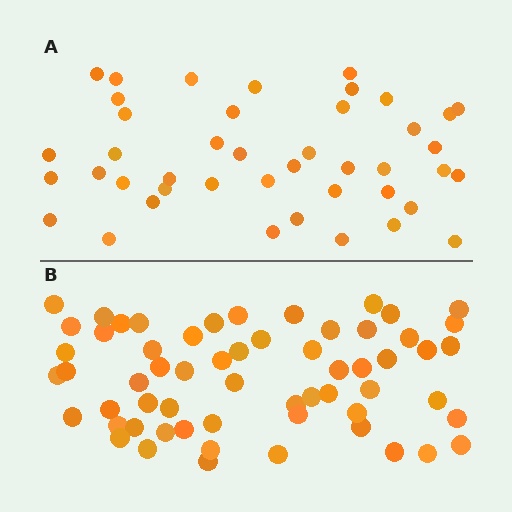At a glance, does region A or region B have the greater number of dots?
Region B (the bottom region) has more dots.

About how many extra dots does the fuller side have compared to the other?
Region B has approximately 15 more dots than region A.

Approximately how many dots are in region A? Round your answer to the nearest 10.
About 40 dots. (The exact count is 43, which rounds to 40.)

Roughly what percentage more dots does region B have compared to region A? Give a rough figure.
About 40% more.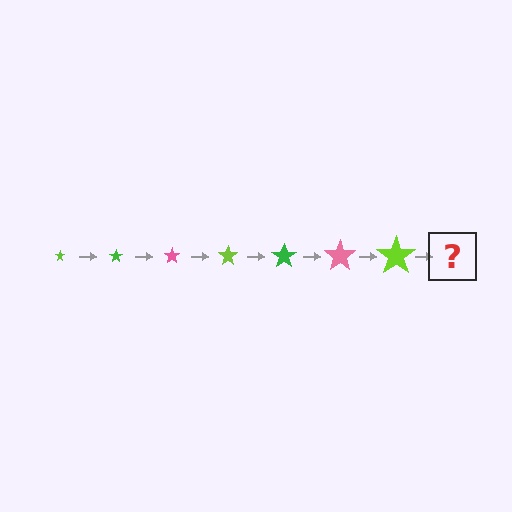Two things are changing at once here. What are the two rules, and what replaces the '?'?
The two rules are that the star grows larger each step and the color cycles through lime, green, and pink. The '?' should be a green star, larger than the previous one.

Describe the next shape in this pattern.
It should be a green star, larger than the previous one.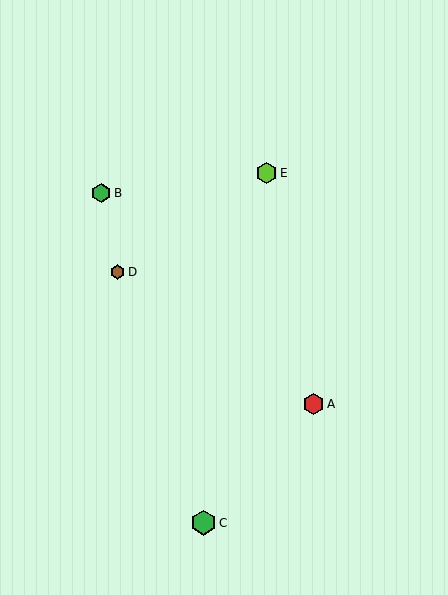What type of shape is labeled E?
Shape E is a lime hexagon.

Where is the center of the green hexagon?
The center of the green hexagon is at (203, 523).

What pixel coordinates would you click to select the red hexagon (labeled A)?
Click at (314, 404) to select the red hexagon A.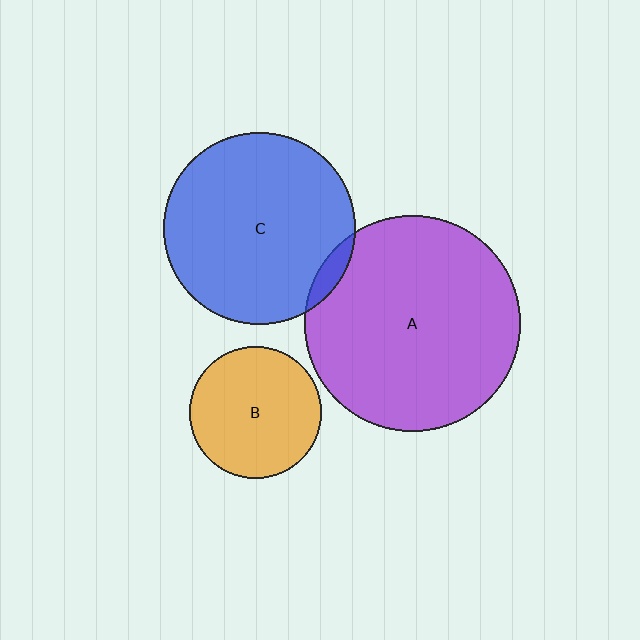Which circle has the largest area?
Circle A (purple).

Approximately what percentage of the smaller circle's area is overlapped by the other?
Approximately 5%.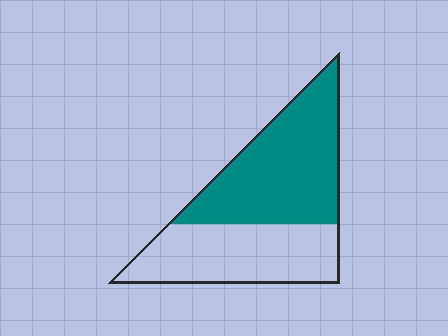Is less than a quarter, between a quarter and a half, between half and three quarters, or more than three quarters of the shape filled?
Between half and three quarters.